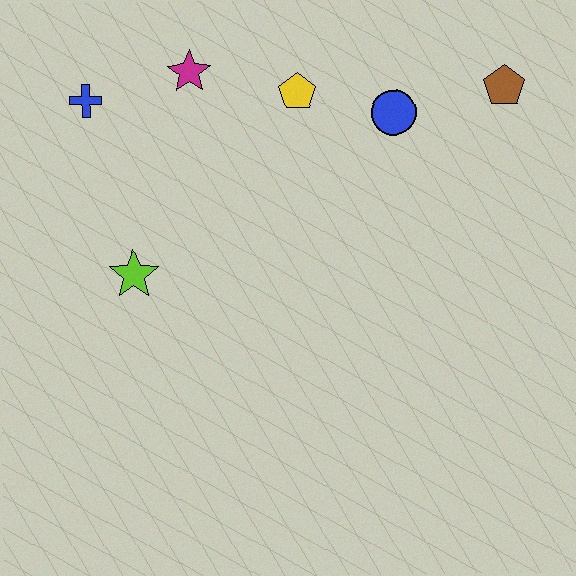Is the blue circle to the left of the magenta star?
No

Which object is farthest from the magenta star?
The brown pentagon is farthest from the magenta star.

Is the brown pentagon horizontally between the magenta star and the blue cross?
No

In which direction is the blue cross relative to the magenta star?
The blue cross is to the left of the magenta star.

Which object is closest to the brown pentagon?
The blue circle is closest to the brown pentagon.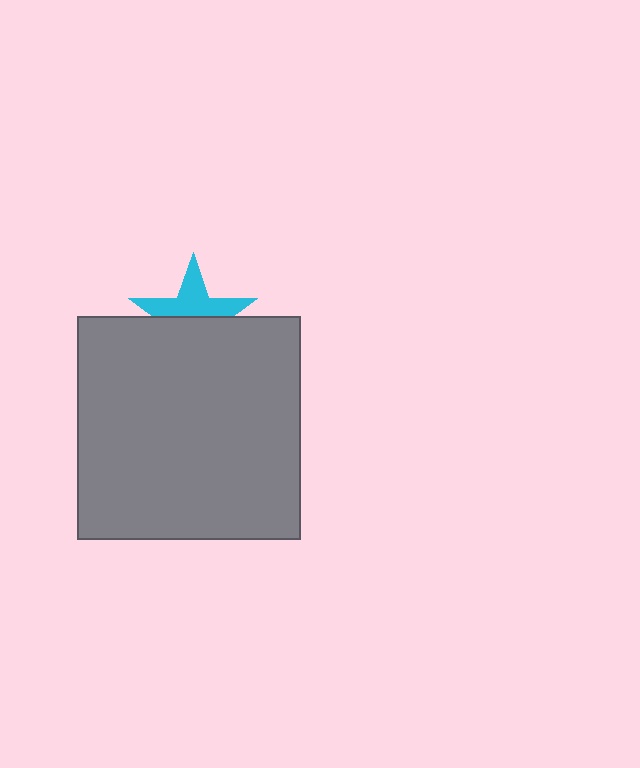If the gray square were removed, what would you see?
You would see the complete cyan star.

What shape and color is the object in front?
The object in front is a gray square.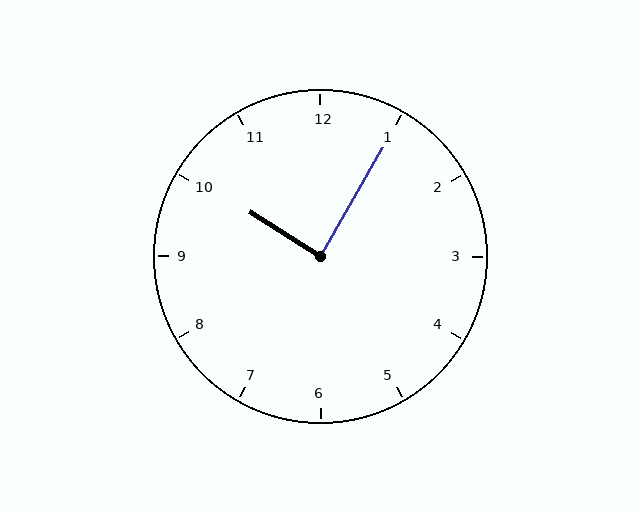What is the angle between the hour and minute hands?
Approximately 88 degrees.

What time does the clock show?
10:05.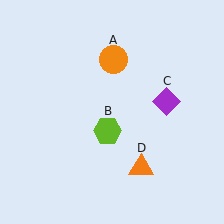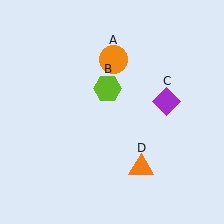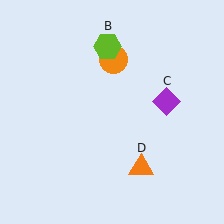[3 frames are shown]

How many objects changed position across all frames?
1 object changed position: lime hexagon (object B).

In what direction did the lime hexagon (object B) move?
The lime hexagon (object B) moved up.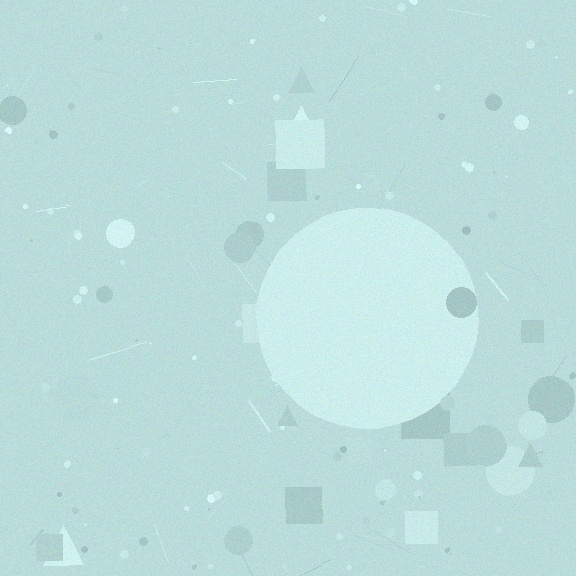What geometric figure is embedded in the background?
A circle is embedded in the background.